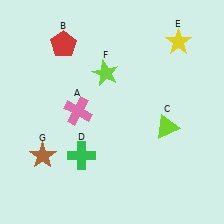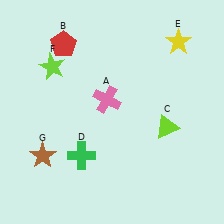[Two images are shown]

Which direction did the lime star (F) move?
The lime star (F) moved left.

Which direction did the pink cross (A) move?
The pink cross (A) moved right.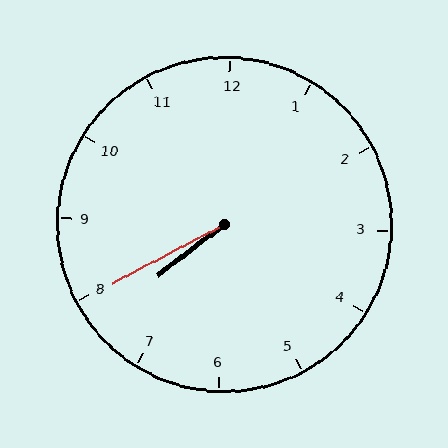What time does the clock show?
7:40.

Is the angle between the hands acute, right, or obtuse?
It is acute.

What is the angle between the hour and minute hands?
Approximately 10 degrees.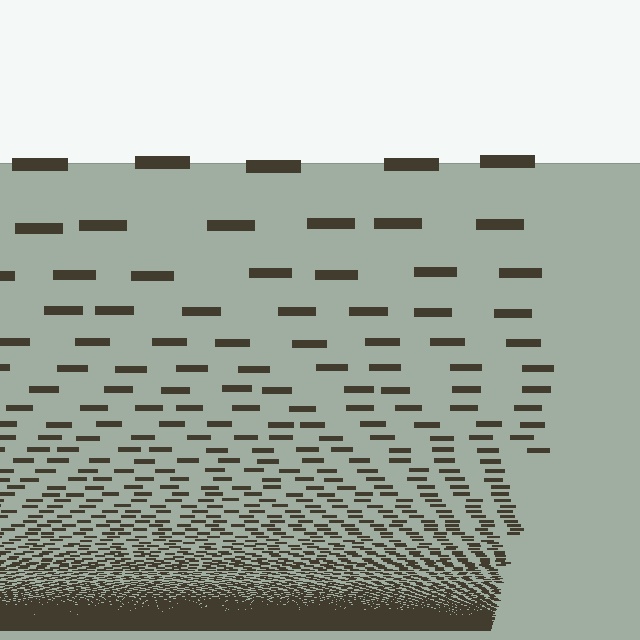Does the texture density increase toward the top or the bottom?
Density increases toward the bottom.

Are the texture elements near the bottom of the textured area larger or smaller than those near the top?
Smaller. The gradient is inverted — elements near the bottom are smaller and denser.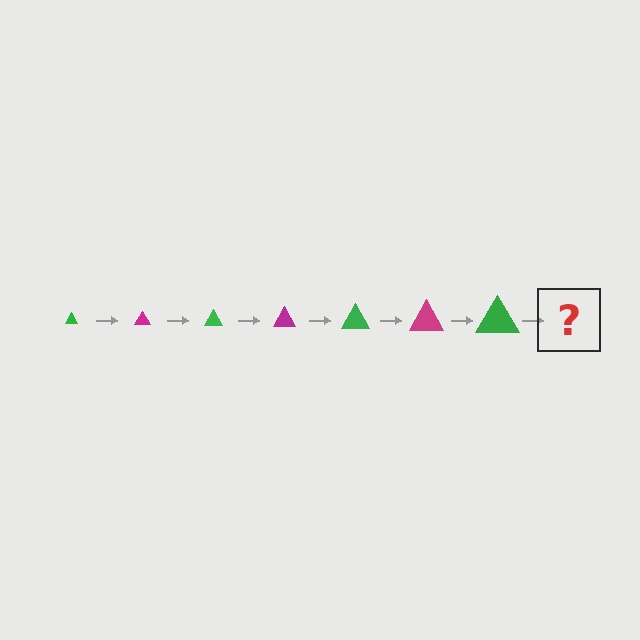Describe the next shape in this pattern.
It should be a magenta triangle, larger than the previous one.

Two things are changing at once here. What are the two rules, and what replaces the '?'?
The two rules are that the triangle grows larger each step and the color cycles through green and magenta. The '?' should be a magenta triangle, larger than the previous one.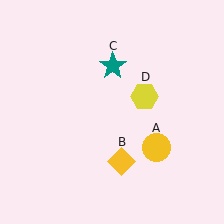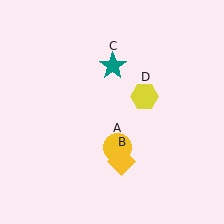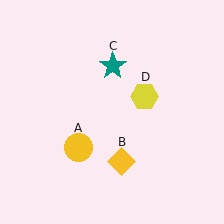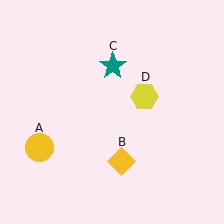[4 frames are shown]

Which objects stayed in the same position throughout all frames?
Yellow diamond (object B) and teal star (object C) and yellow hexagon (object D) remained stationary.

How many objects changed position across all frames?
1 object changed position: yellow circle (object A).